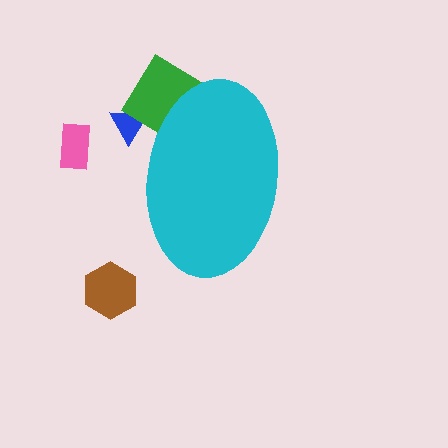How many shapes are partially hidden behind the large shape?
2 shapes are partially hidden.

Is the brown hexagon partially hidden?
No, the brown hexagon is fully visible.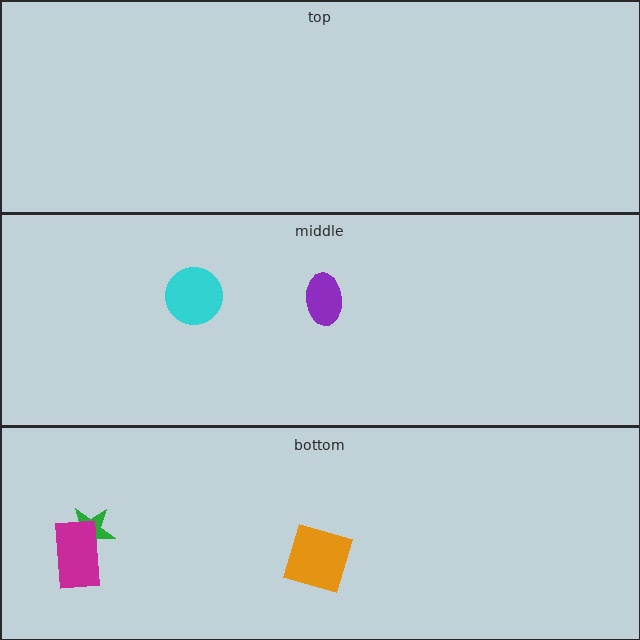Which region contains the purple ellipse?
The middle region.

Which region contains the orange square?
The bottom region.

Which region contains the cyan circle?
The middle region.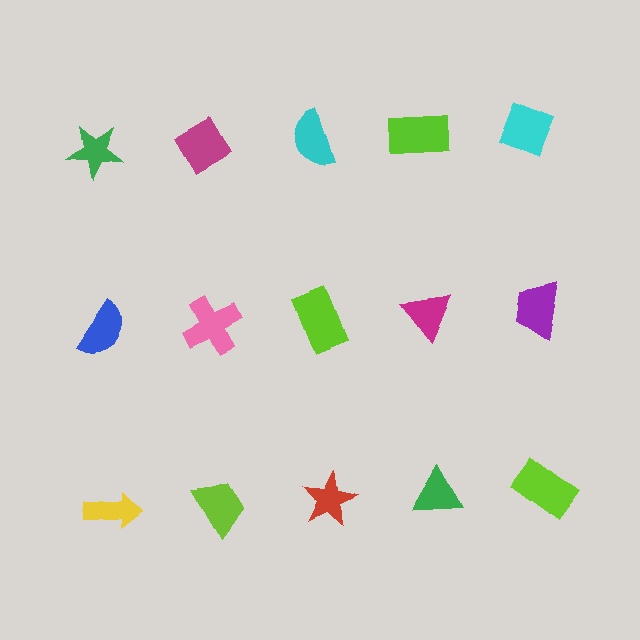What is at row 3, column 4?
A green triangle.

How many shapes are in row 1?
5 shapes.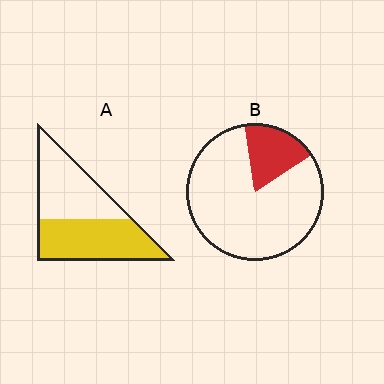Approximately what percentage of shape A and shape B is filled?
A is approximately 50% and B is approximately 20%.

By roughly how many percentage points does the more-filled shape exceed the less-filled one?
By roughly 35 percentage points (A over B).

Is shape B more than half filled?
No.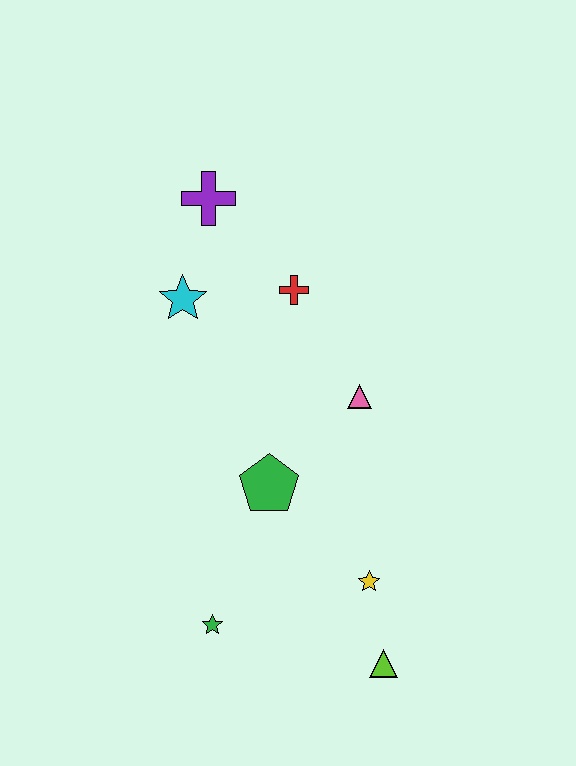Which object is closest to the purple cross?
The cyan star is closest to the purple cross.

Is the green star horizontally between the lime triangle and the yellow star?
No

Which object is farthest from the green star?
The purple cross is farthest from the green star.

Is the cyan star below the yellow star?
No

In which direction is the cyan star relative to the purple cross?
The cyan star is below the purple cross.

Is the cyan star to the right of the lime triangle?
No